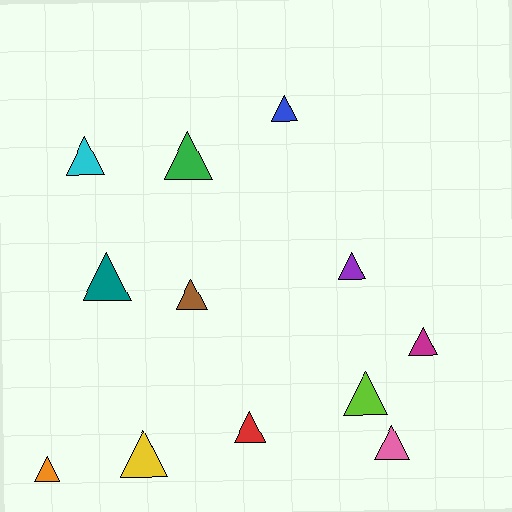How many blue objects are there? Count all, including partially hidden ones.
There is 1 blue object.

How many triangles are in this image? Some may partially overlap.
There are 12 triangles.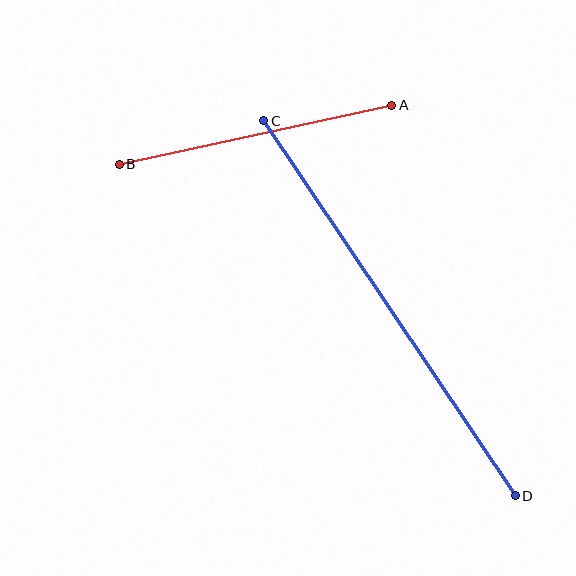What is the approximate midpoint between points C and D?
The midpoint is at approximately (390, 308) pixels.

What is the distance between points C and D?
The distance is approximately 451 pixels.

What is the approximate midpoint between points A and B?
The midpoint is at approximately (256, 135) pixels.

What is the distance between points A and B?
The distance is approximately 279 pixels.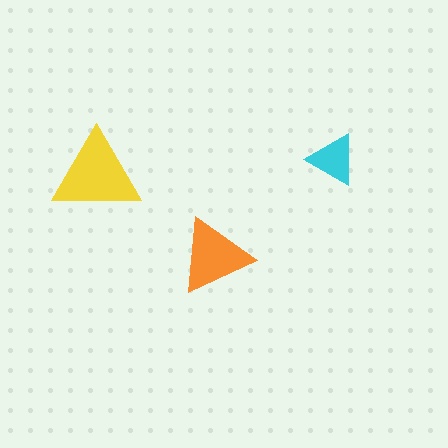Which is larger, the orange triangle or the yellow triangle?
The yellow one.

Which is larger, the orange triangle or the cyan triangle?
The orange one.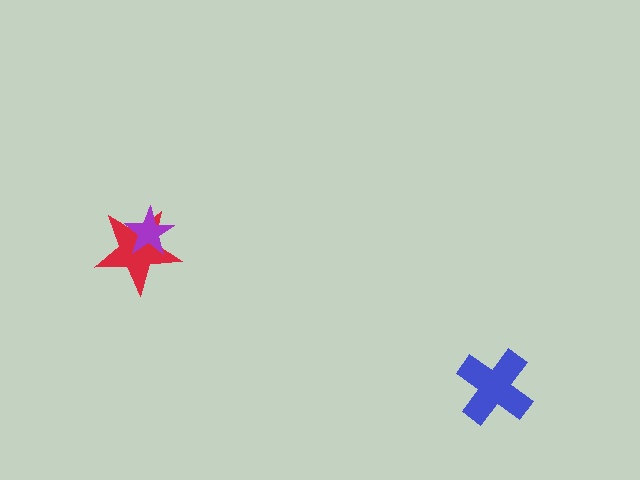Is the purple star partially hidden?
No, no other shape covers it.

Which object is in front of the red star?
The purple star is in front of the red star.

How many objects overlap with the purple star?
1 object overlaps with the purple star.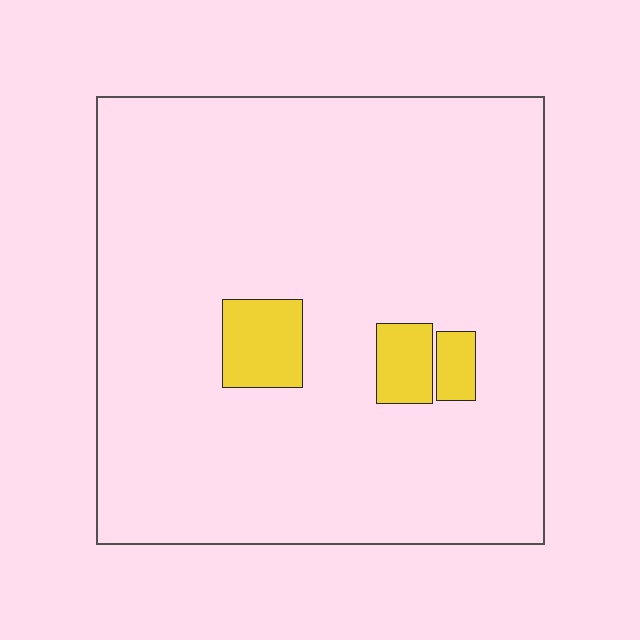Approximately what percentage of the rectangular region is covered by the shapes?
Approximately 5%.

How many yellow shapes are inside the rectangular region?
3.